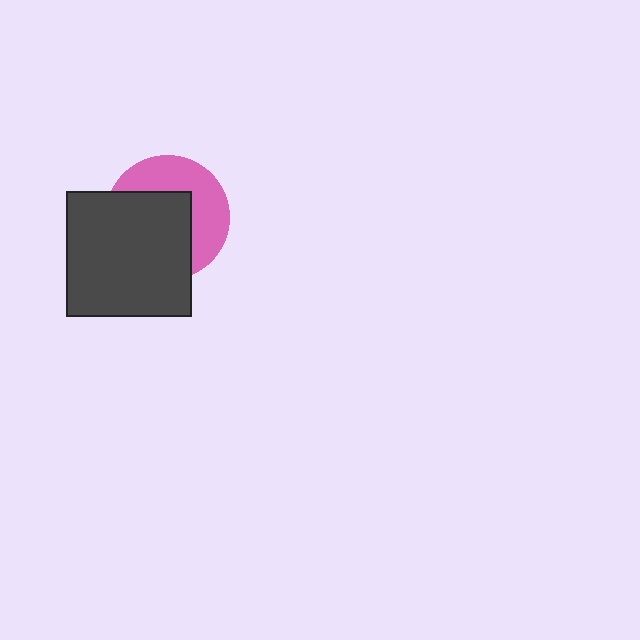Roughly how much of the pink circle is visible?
About half of it is visible (roughly 45%).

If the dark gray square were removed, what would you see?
You would see the complete pink circle.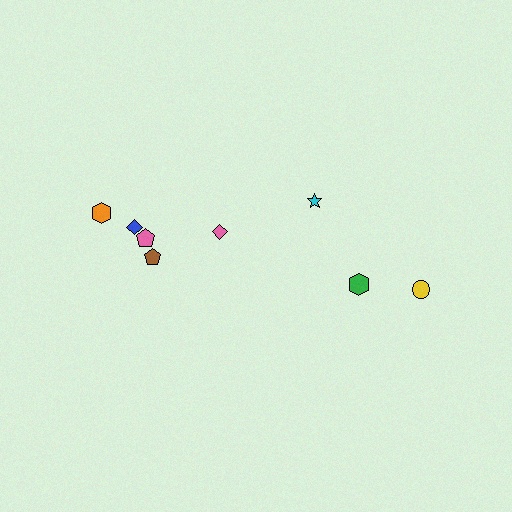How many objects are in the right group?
There are 3 objects.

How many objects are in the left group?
There are 5 objects.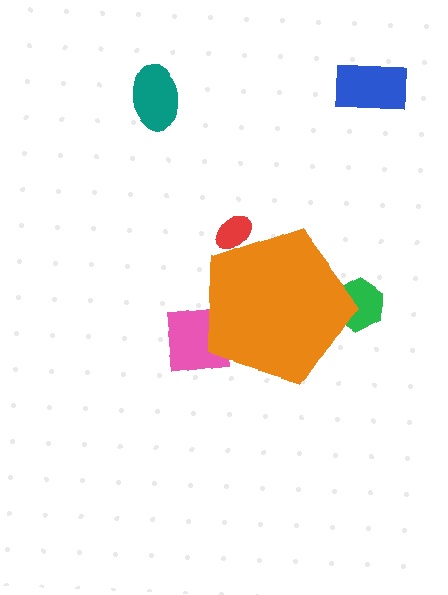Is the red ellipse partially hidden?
Yes, the red ellipse is partially hidden behind the orange pentagon.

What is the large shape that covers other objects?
An orange pentagon.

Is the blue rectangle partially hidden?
No, the blue rectangle is fully visible.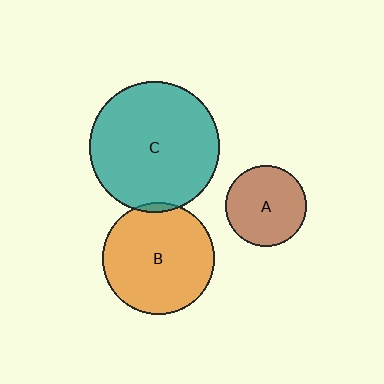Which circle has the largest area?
Circle C (teal).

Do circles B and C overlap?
Yes.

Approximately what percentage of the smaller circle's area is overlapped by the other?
Approximately 5%.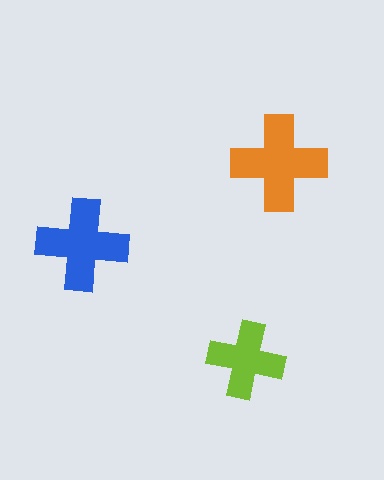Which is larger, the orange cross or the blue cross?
The orange one.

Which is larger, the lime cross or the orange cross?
The orange one.